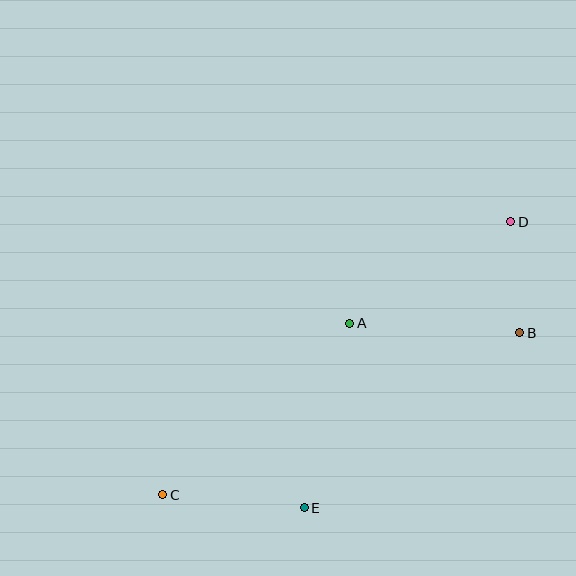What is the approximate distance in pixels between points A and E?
The distance between A and E is approximately 190 pixels.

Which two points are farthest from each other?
Points C and D are farthest from each other.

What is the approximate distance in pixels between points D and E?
The distance between D and E is approximately 353 pixels.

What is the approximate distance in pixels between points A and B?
The distance between A and B is approximately 170 pixels.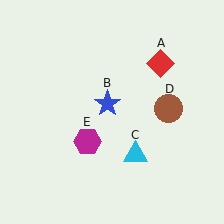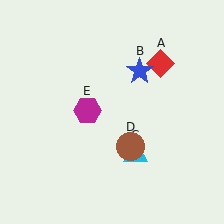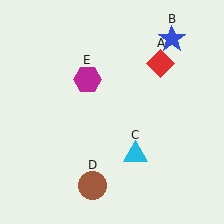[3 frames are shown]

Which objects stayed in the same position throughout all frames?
Red diamond (object A) and cyan triangle (object C) remained stationary.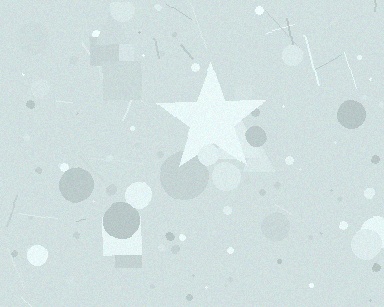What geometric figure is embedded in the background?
A star is embedded in the background.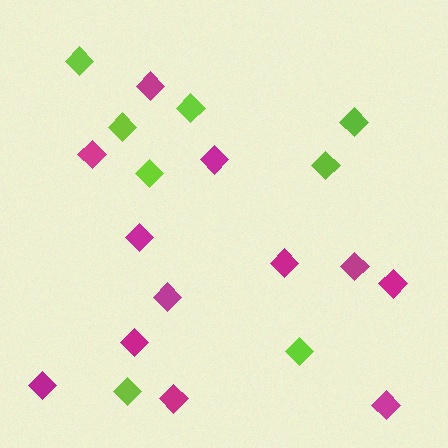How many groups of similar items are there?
There are 2 groups: one group of lime diamonds (8) and one group of magenta diamonds (12).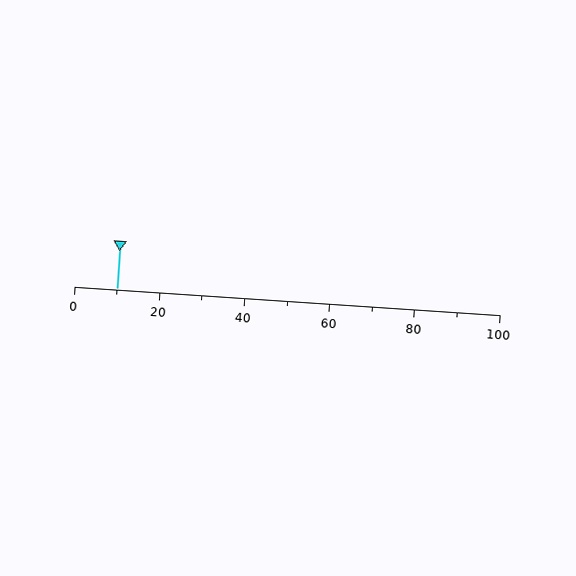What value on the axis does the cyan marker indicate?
The marker indicates approximately 10.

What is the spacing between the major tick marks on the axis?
The major ticks are spaced 20 apart.